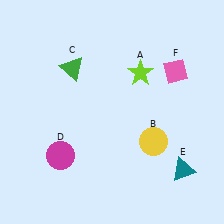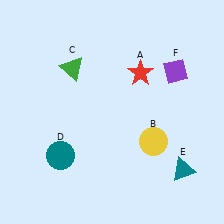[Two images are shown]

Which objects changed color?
A changed from lime to red. D changed from magenta to teal. F changed from pink to purple.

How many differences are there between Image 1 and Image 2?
There are 3 differences between the two images.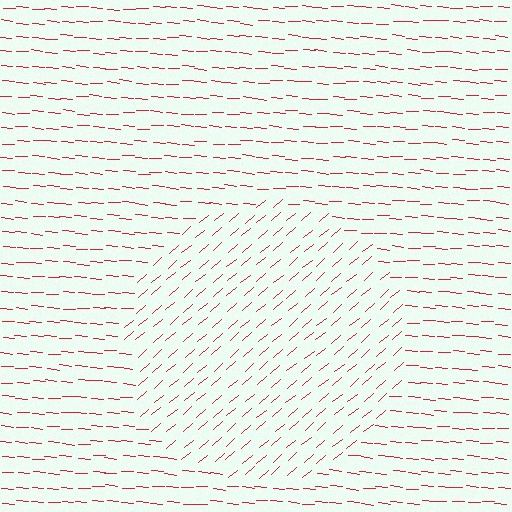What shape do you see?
I see a circle.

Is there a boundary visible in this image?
Yes, there is a texture boundary formed by a change in line orientation.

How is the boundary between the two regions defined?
The boundary is defined purely by a change in line orientation (approximately 45 degrees difference). All lines are the same color and thickness.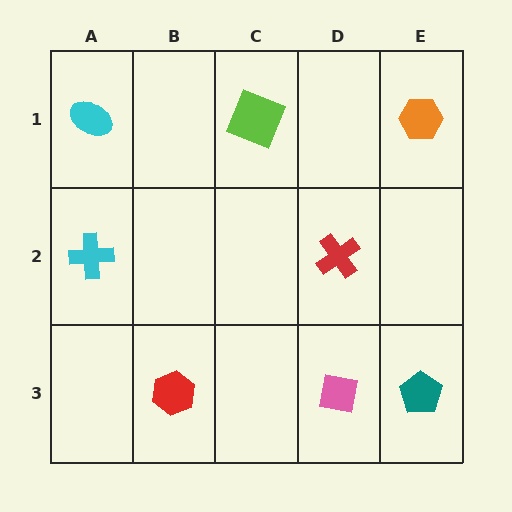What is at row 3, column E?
A teal pentagon.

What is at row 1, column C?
A lime square.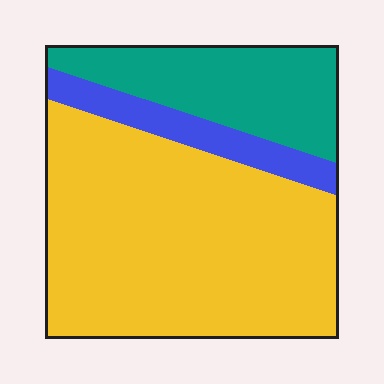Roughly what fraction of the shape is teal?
Teal takes up about one quarter (1/4) of the shape.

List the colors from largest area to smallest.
From largest to smallest: yellow, teal, blue.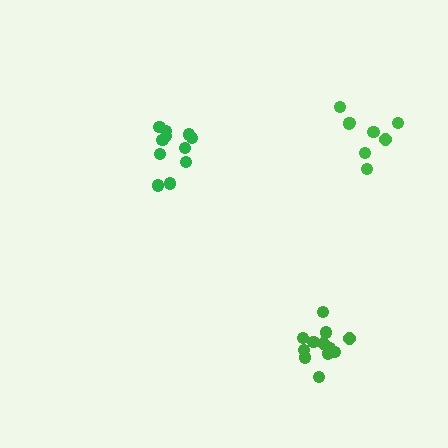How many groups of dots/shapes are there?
There are 3 groups.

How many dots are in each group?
Group 1: 9 dots, Group 2: 11 dots, Group 3: 12 dots (32 total).